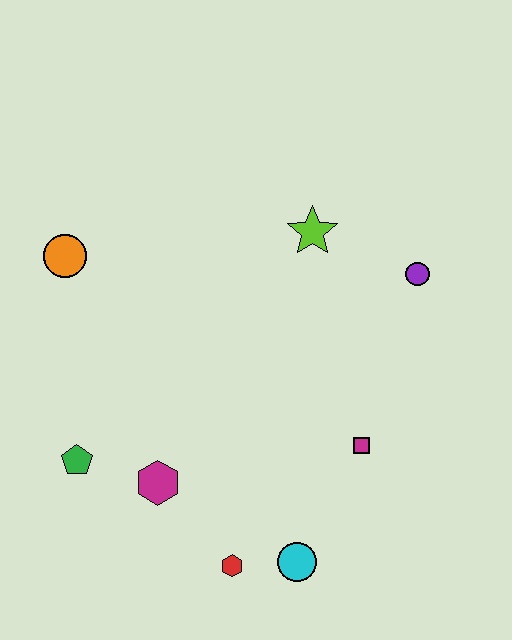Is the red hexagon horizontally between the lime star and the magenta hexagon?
Yes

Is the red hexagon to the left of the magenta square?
Yes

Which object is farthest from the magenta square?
The orange circle is farthest from the magenta square.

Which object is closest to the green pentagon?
The magenta hexagon is closest to the green pentagon.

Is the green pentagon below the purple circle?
Yes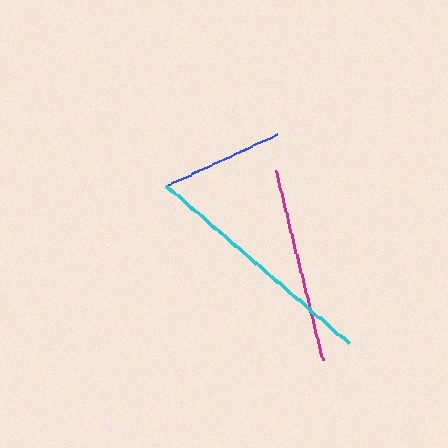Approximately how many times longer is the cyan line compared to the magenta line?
The cyan line is approximately 1.2 times the length of the magenta line.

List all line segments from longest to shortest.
From longest to shortest: cyan, magenta, blue.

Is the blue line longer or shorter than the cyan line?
The cyan line is longer than the blue line.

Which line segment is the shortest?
The blue line is the shortest at approximately 122 pixels.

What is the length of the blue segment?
The blue segment is approximately 122 pixels long.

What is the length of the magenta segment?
The magenta segment is approximately 196 pixels long.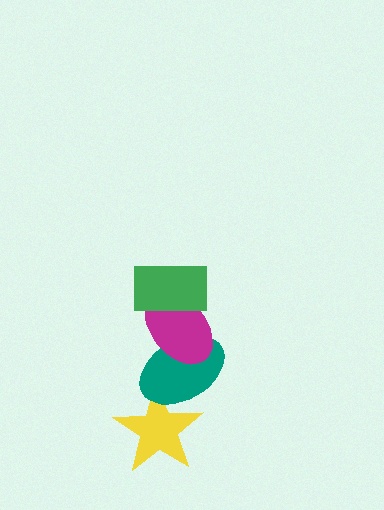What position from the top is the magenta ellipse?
The magenta ellipse is 2nd from the top.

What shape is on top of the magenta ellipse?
The green rectangle is on top of the magenta ellipse.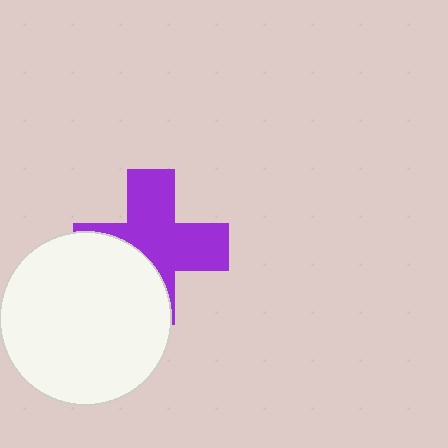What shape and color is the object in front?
The object in front is a white circle.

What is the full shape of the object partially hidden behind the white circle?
The partially hidden object is a purple cross.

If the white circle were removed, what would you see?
You would see the complete purple cross.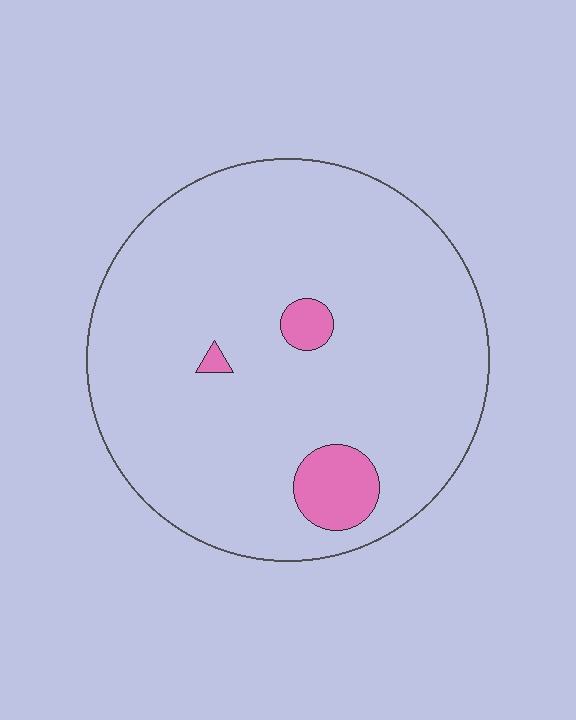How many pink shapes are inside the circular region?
3.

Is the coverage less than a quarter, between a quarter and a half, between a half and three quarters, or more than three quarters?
Less than a quarter.